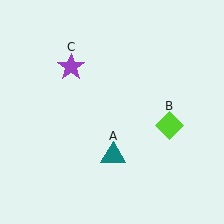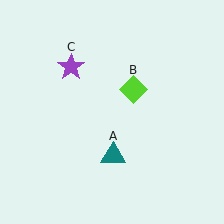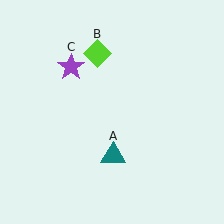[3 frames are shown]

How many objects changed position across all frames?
1 object changed position: lime diamond (object B).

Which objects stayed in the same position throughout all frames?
Teal triangle (object A) and purple star (object C) remained stationary.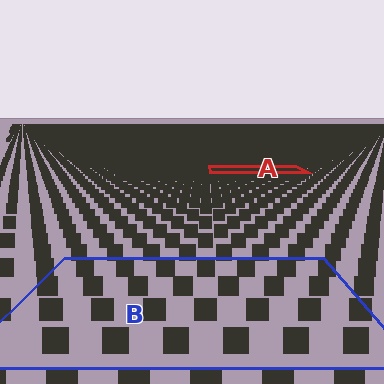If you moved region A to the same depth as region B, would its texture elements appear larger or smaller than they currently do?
They would appear larger. At a closer depth, the same texture elements are projected at a bigger on-screen size.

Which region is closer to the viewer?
Region B is closer. The texture elements there are larger and more spread out.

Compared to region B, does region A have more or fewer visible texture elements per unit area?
Region A has more texture elements per unit area — they are packed more densely because it is farther away.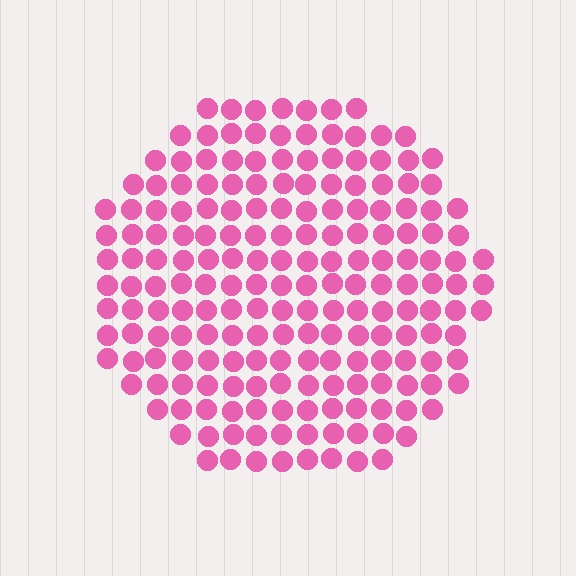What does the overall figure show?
The overall figure shows a circle.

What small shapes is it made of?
It is made of small circles.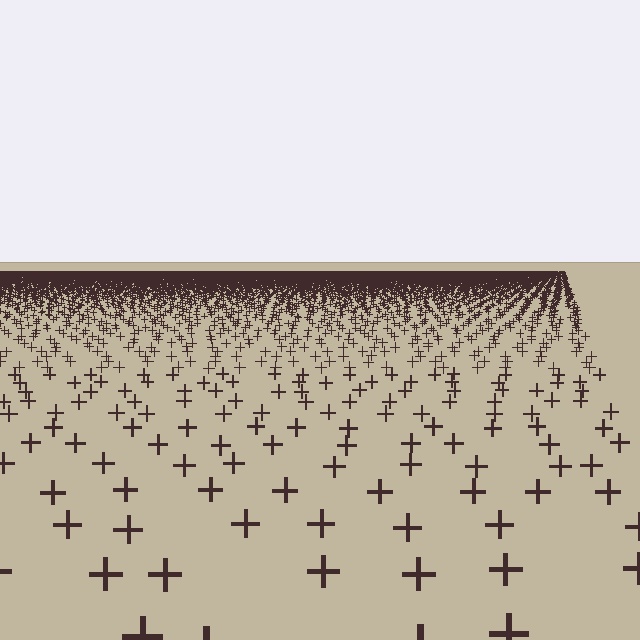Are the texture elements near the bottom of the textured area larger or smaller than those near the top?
Larger. Near the bottom, elements are closer to the viewer and appear at a bigger on-screen size.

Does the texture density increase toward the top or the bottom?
Density increases toward the top.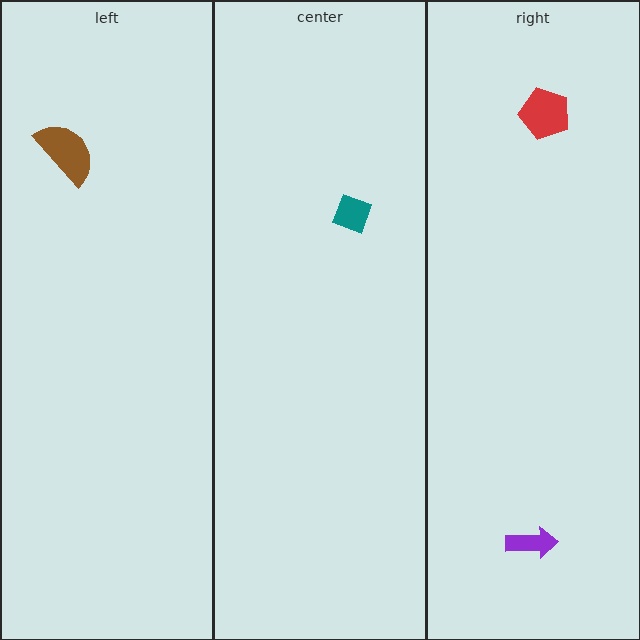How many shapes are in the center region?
1.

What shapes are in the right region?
The purple arrow, the red pentagon.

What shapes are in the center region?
The teal diamond.